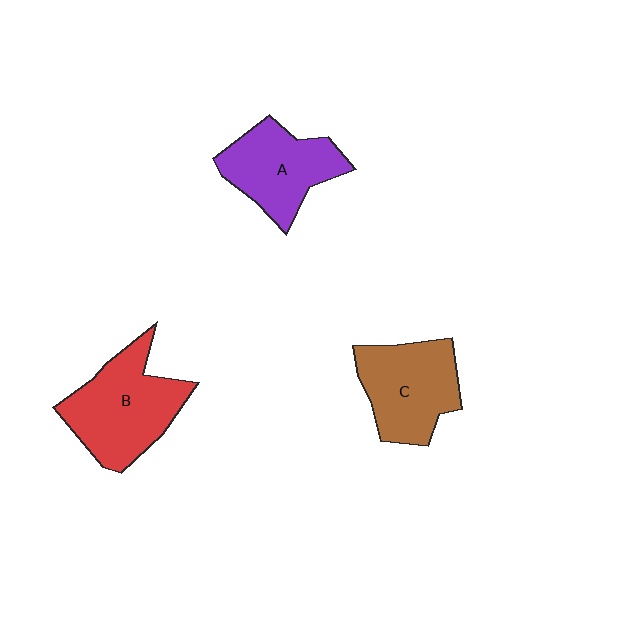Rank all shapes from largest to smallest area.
From largest to smallest: B (red), C (brown), A (purple).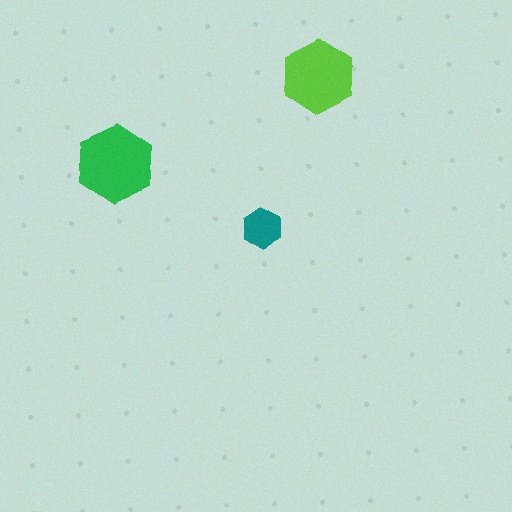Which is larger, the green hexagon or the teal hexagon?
The green one.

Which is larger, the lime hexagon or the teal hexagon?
The lime one.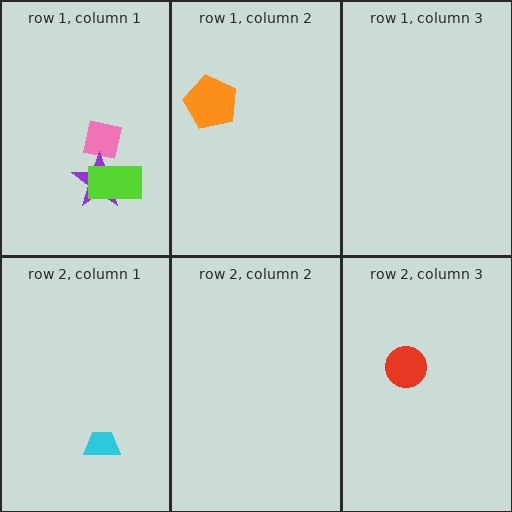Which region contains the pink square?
The row 1, column 1 region.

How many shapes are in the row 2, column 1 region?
1.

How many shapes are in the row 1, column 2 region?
1.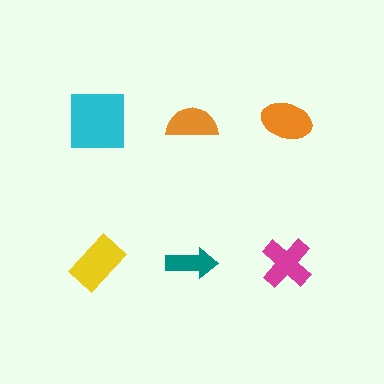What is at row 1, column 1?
A cyan square.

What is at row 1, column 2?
An orange semicircle.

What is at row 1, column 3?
An orange ellipse.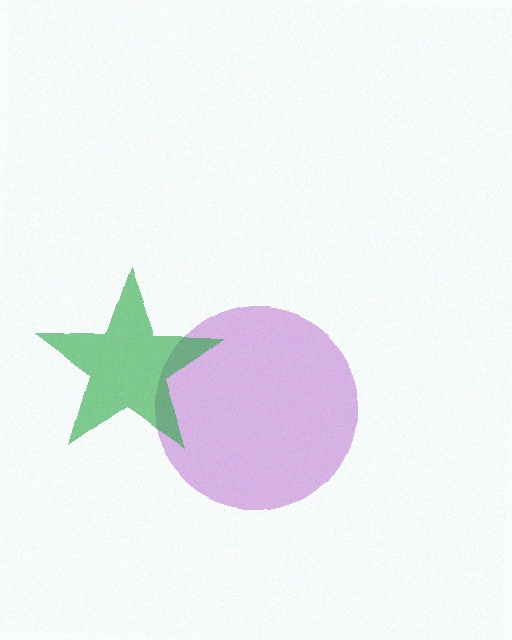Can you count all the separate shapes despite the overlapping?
Yes, there are 2 separate shapes.